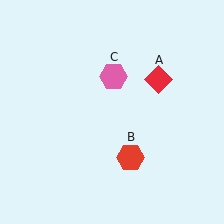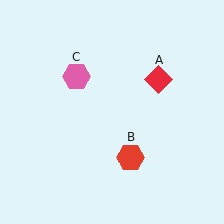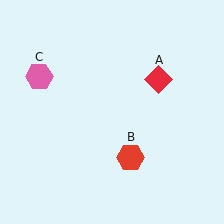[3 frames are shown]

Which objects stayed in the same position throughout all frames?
Red diamond (object A) and red hexagon (object B) remained stationary.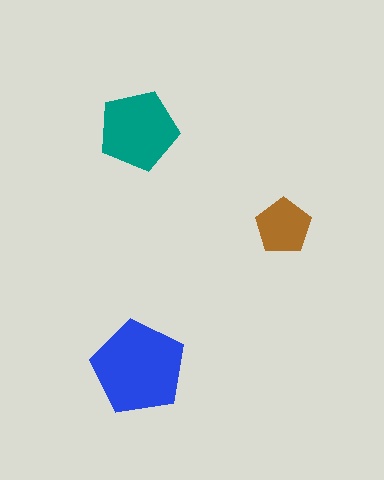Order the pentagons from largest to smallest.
the blue one, the teal one, the brown one.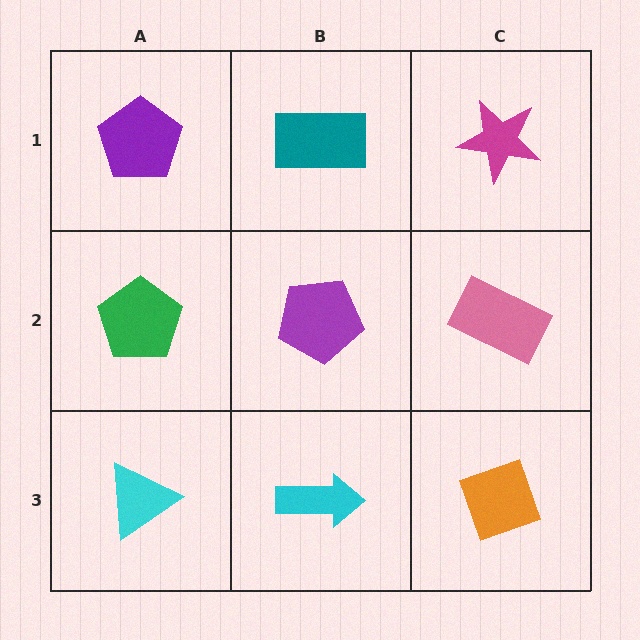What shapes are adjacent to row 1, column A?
A green pentagon (row 2, column A), a teal rectangle (row 1, column B).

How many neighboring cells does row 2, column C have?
3.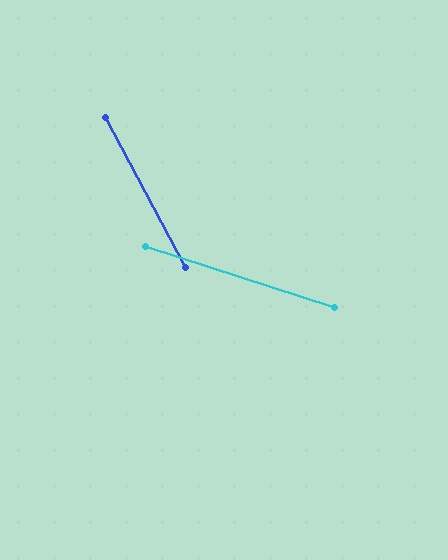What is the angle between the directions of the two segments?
Approximately 44 degrees.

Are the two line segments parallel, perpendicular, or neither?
Neither parallel nor perpendicular — they differ by about 44°.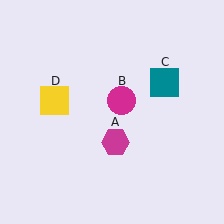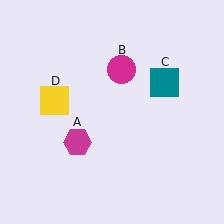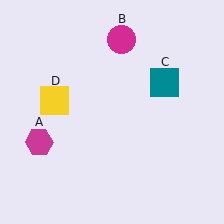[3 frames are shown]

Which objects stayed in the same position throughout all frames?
Teal square (object C) and yellow square (object D) remained stationary.